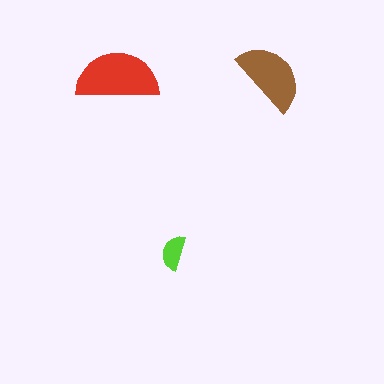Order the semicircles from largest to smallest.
the red one, the brown one, the lime one.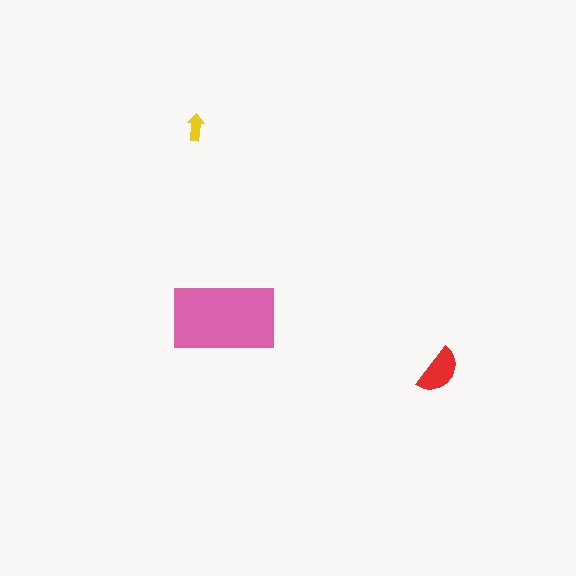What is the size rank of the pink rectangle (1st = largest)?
1st.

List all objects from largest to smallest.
The pink rectangle, the red semicircle, the yellow arrow.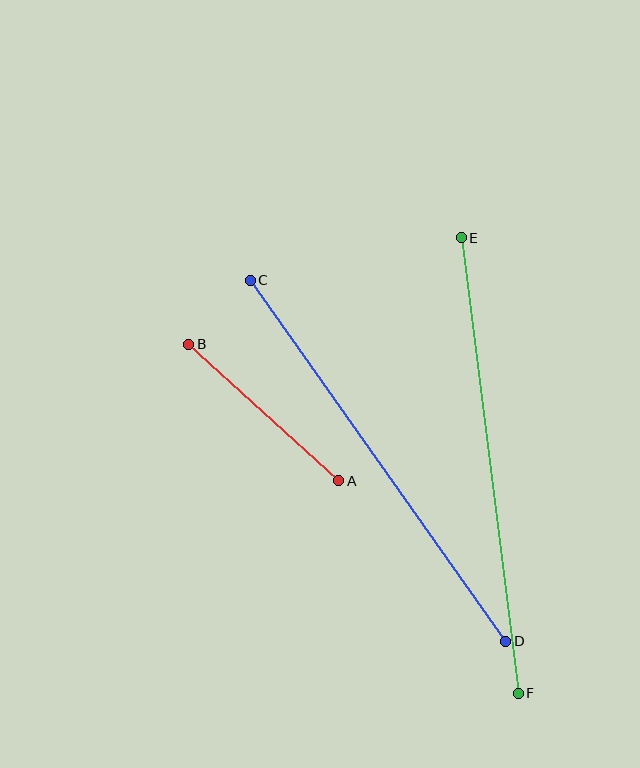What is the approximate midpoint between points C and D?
The midpoint is at approximately (378, 461) pixels.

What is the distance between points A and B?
The distance is approximately 203 pixels.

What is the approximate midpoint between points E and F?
The midpoint is at approximately (490, 466) pixels.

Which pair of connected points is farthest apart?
Points E and F are farthest apart.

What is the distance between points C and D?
The distance is approximately 442 pixels.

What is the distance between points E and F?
The distance is approximately 459 pixels.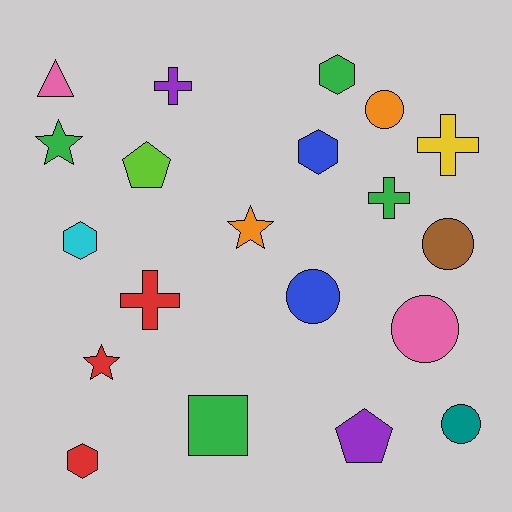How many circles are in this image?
There are 5 circles.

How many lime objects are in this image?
There is 1 lime object.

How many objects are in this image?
There are 20 objects.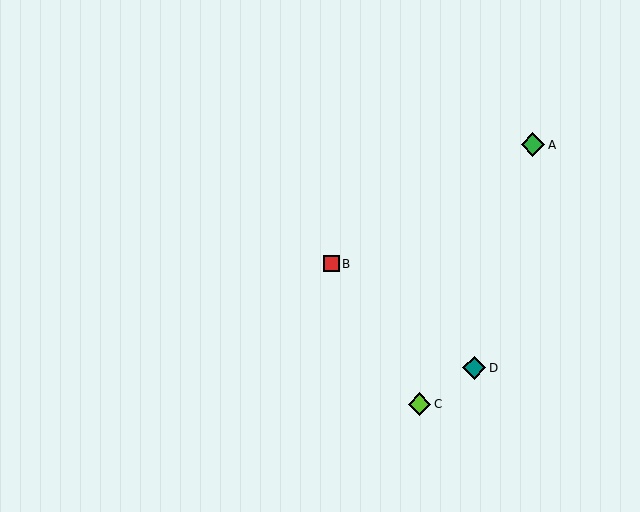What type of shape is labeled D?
Shape D is a teal diamond.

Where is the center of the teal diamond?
The center of the teal diamond is at (474, 368).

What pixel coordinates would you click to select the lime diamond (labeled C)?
Click at (420, 404) to select the lime diamond C.